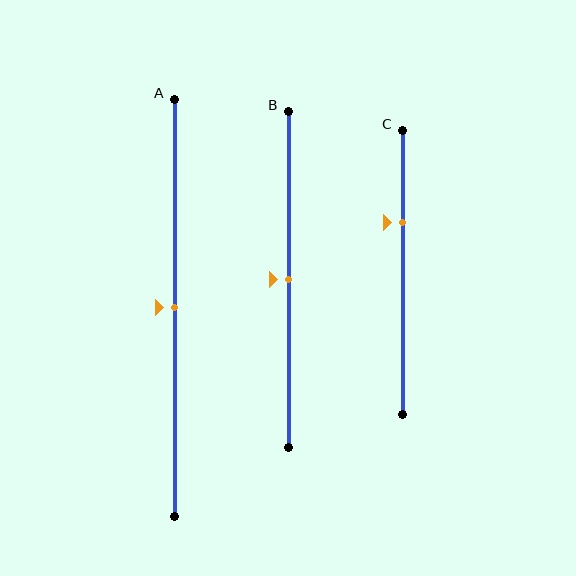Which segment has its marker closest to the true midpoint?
Segment A has its marker closest to the true midpoint.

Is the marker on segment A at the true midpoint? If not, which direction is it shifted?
Yes, the marker on segment A is at the true midpoint.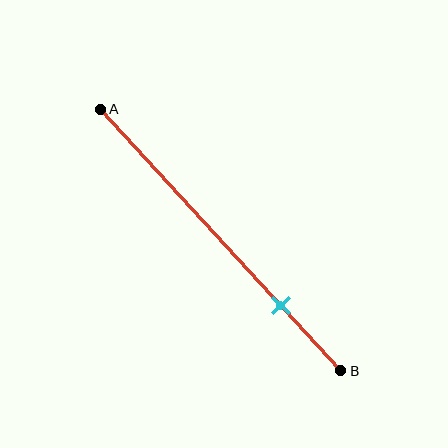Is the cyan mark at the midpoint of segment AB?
No, the mark is at about 75% from A, not at the 50% midpoint.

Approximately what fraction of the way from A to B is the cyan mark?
The cyan mark is approximately 75% of the way from A to B.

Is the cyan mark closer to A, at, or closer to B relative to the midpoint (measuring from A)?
The cyan mark is closer to point B than the midpoint of segment AB.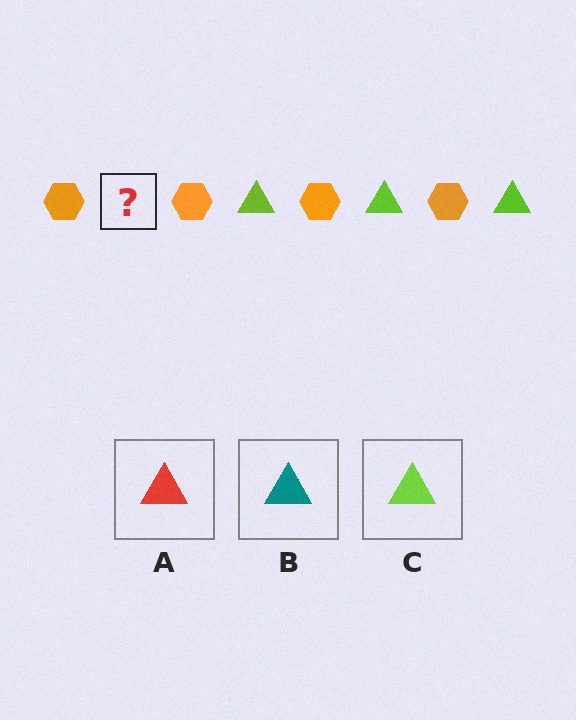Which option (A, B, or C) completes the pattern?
C.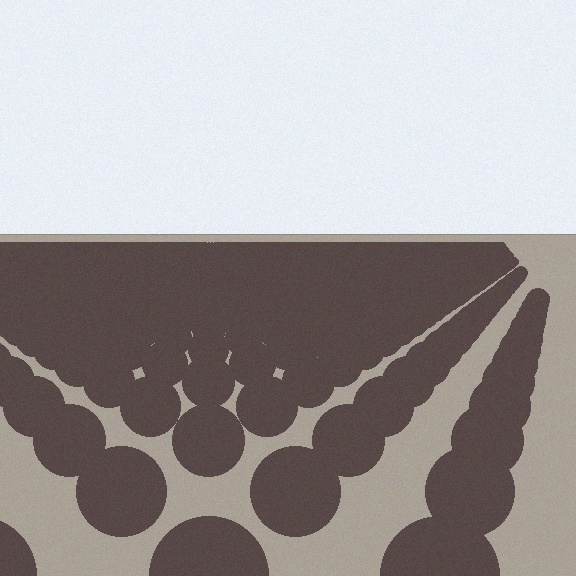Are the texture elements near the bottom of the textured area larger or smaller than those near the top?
Larger. Near the bottom, elements are closer to the viewer and appear at a bigger on-screen size.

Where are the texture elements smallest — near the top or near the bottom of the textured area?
Near the top.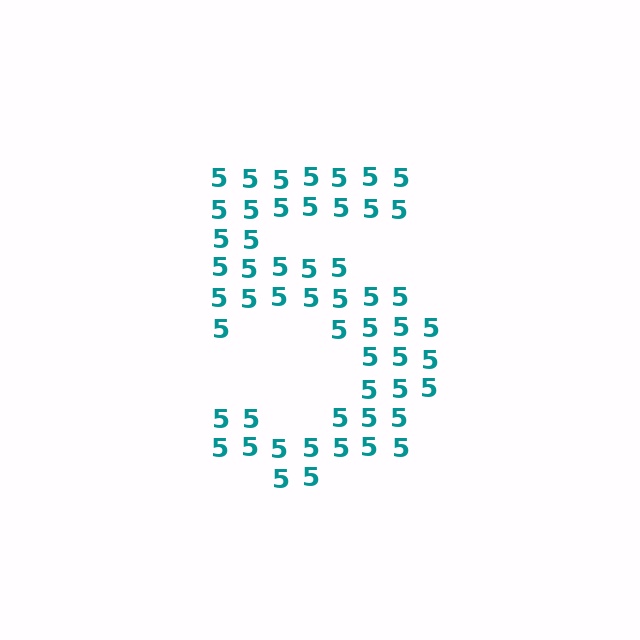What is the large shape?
The large shape is the digit 5.